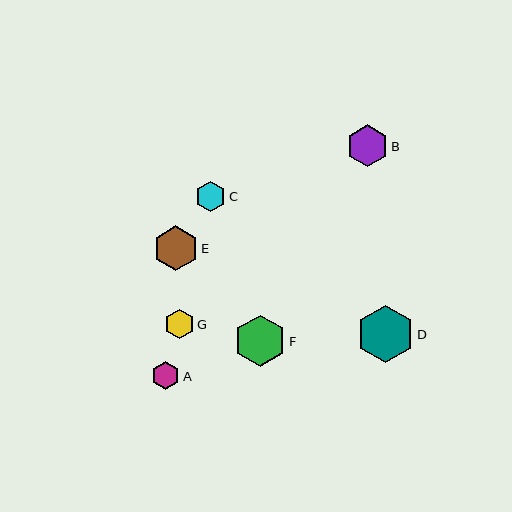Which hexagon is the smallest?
Hexagon A is the smallest with a size of approximately 29 pixels.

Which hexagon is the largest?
Hexagon D is the largest with a size of approximately 58 pixels.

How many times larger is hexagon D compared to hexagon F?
Hexagon D is approximately 1.1 times the size of hexagon F.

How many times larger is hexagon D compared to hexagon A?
Hexagon D is approximately 2.0 times the size of hexagon A.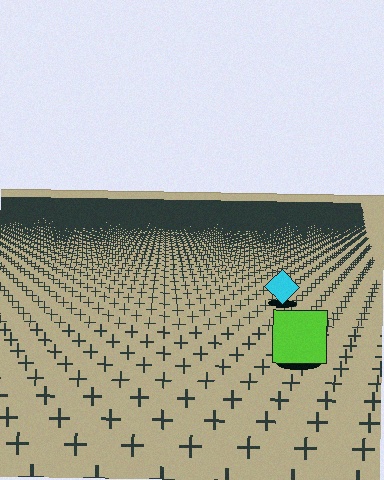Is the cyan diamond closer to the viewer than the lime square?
No. The lime square is closer — you can tell from the texture gradient: the ground texture is coarser near it.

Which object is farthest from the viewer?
The cyan diamond is farthest from the viewer. It appears smaller and the ground texture around it is denser.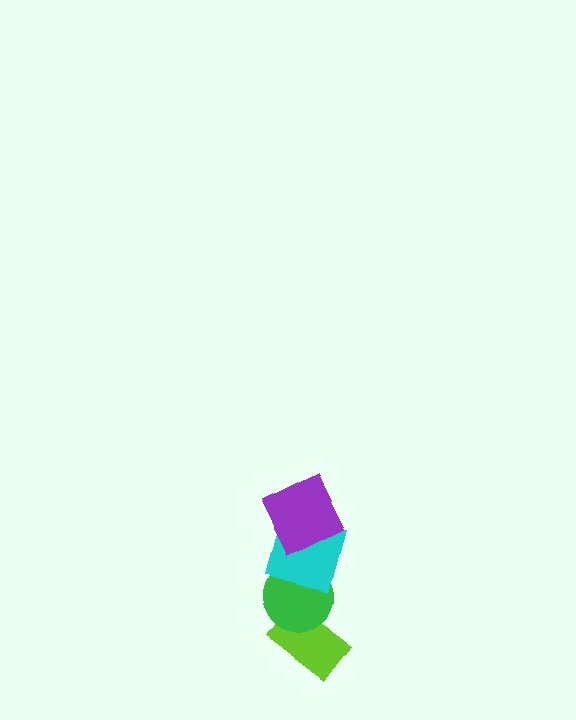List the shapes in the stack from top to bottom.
From top to bottom: the purple square, the cyan square, the green circle, the lime rectangle.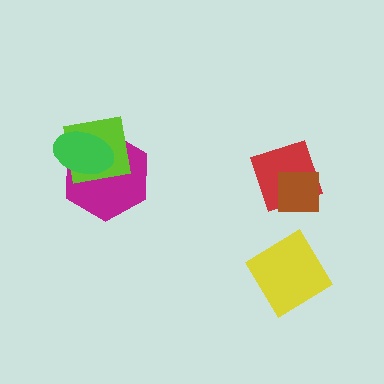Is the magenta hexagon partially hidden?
Yes, it is partially covered by another shape.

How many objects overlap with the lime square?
2 objects overlap with the lime square.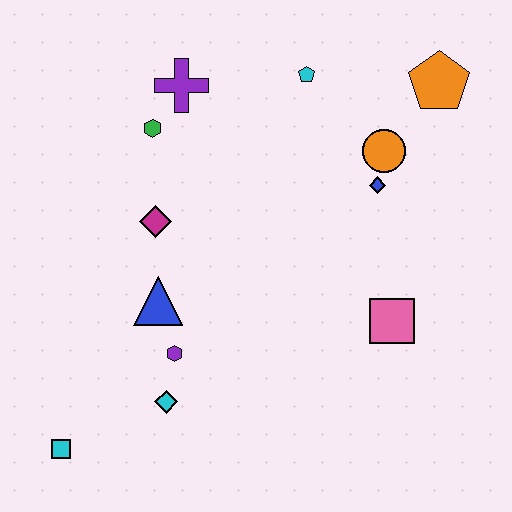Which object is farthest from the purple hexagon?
The orange pentagon is farthest from the purple hexagon.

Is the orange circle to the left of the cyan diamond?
No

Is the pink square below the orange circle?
Yes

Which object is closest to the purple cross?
The green hexagon is closest to the purple cross.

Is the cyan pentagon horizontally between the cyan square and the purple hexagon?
No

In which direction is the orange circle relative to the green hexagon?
The orange circle is to the right of the green hexagon.